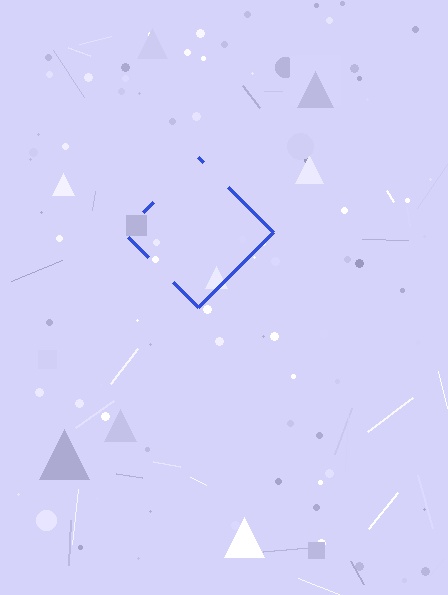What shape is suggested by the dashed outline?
The dashed outline suggests a diamond.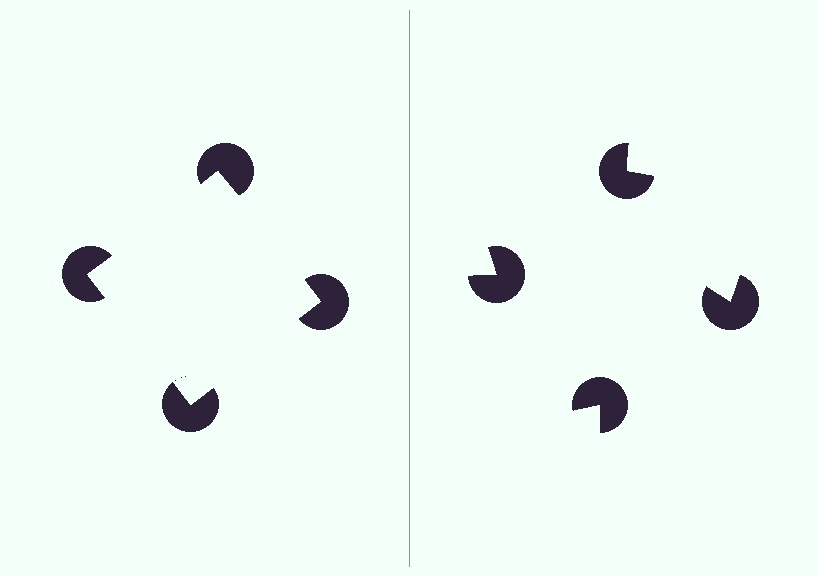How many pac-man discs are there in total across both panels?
8 — 4 on each side.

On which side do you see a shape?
An illusory square appears on the left side. On the right side the wedge cuts are rotated, so no coherent shape forms.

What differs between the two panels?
The pac-man discs are positioned identically on both sides; only the wedge orientations differ. On the left they align to a square; on the right they are misaligned.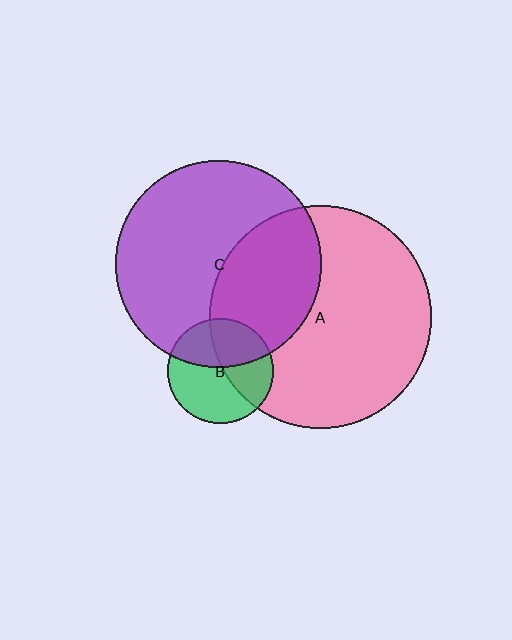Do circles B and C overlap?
Yes.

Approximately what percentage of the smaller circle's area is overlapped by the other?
Approximately 40%.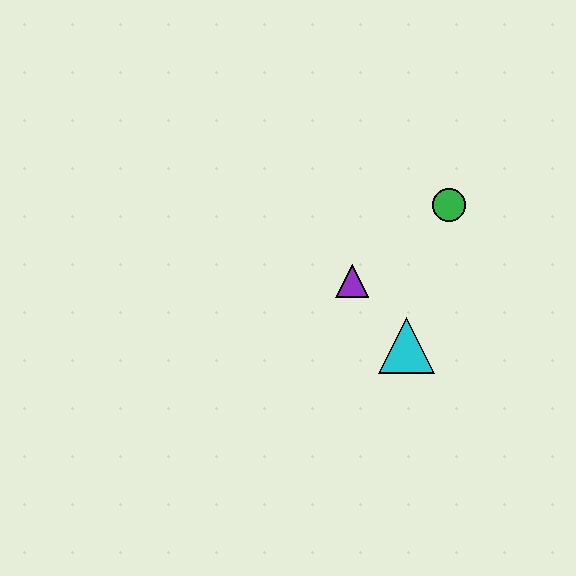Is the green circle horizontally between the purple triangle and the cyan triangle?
No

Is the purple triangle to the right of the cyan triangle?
No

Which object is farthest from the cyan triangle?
The green circle is farthest from the cyan triangle.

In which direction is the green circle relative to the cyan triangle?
The green circle is above the cyan triangle.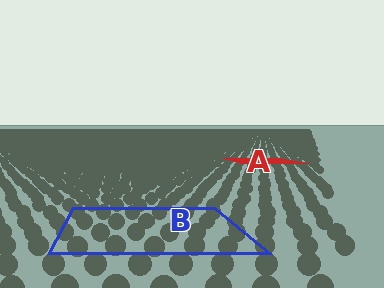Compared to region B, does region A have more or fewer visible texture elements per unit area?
Region A has more texture elements per unit area — they are packed more densely because it is farther away.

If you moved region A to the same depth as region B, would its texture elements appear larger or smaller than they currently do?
They would appear larger. At a closer depth, the same texture elements are projected at a bigger on-screen size.